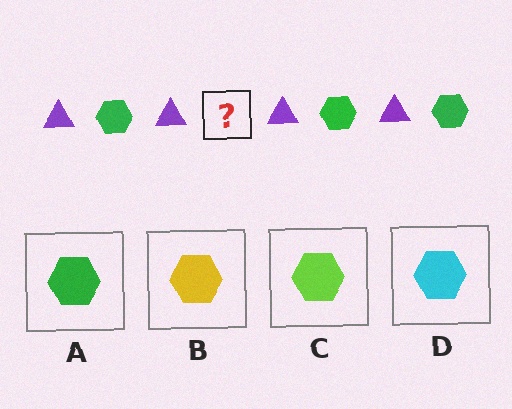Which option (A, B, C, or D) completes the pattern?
A.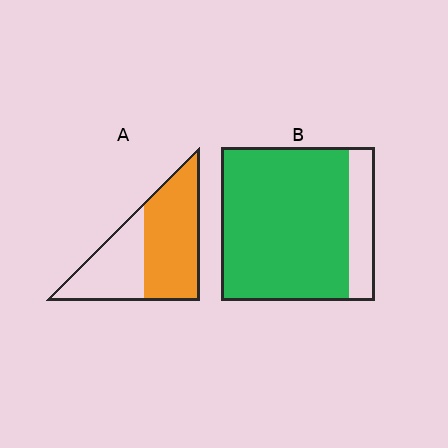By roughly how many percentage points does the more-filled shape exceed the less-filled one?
By roughly 25 percentage points (B over A).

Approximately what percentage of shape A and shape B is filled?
A is approximately 60% and B is approximately 85%.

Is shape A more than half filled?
Yes.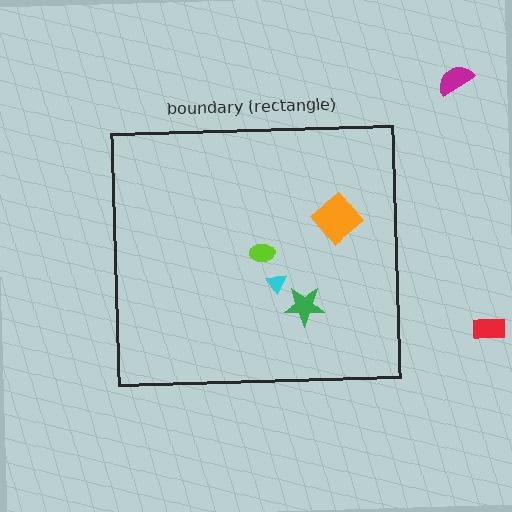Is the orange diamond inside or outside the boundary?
Inside.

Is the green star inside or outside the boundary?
Inside.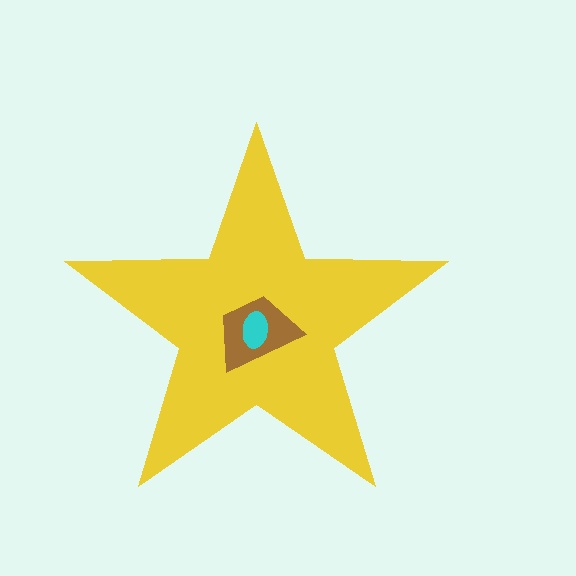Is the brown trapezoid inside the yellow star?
Yes.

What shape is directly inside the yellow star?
The brown trapezoid.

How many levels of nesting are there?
3.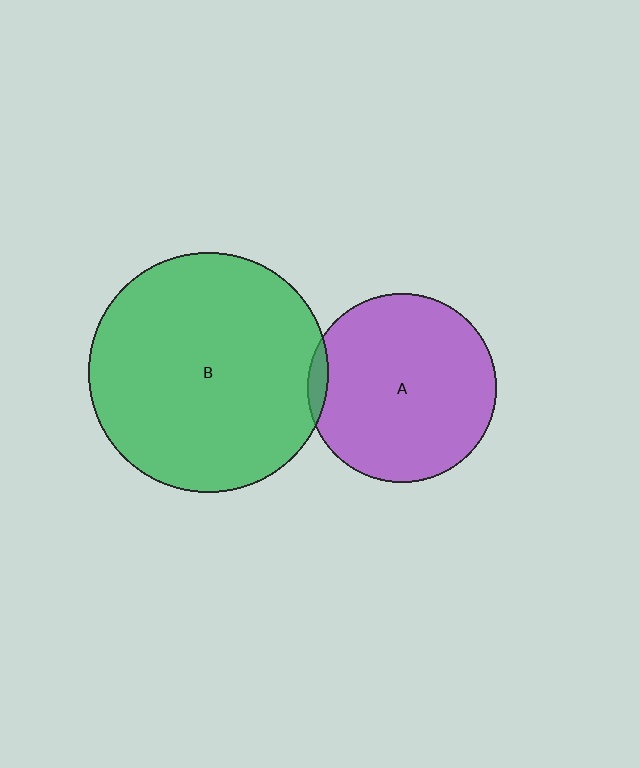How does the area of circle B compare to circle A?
Approximately 1.6 times.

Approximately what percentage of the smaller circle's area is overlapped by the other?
Approximately 5%.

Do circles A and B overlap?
Yes.